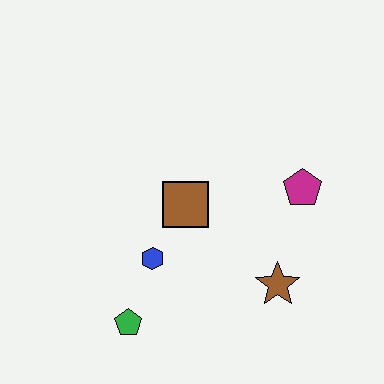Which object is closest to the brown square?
The blue hexagon is closest to the brown square.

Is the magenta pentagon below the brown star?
No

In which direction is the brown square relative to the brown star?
The brown square is to the left of the brown star.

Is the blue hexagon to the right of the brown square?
No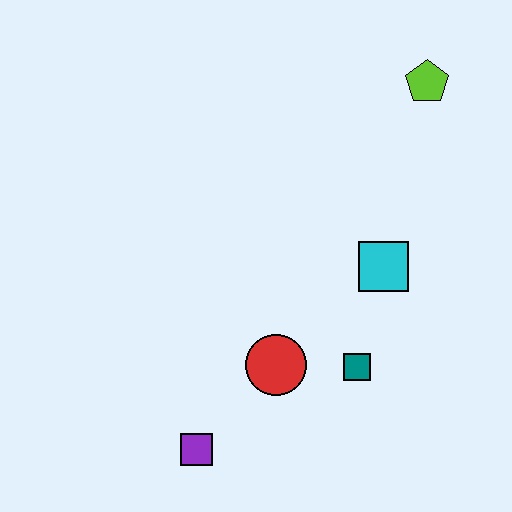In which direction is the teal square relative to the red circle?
The teal square is to the right of the red circle.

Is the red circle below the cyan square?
Yes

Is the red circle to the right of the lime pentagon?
No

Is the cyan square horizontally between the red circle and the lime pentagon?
Yes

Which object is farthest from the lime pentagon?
The purple square is farthest from the lime pentagon.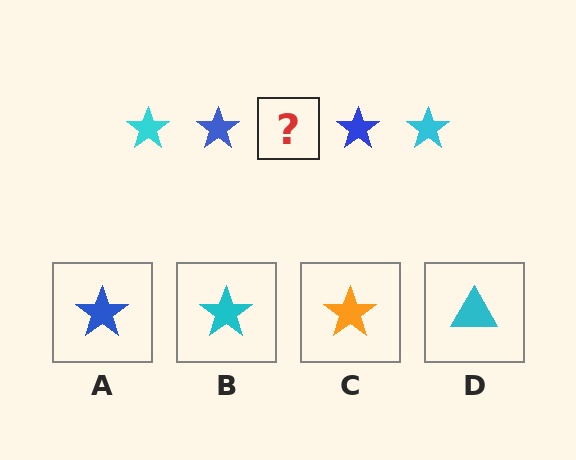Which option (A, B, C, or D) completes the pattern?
B.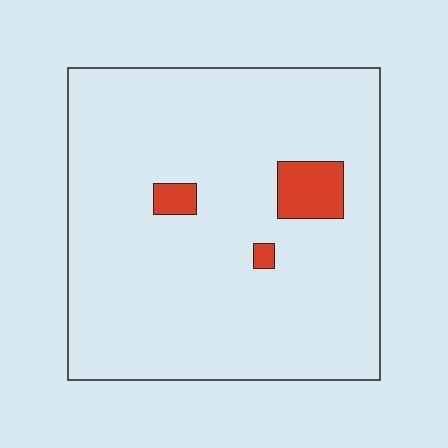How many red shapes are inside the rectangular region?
3.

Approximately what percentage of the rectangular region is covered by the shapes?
Approximately 5%.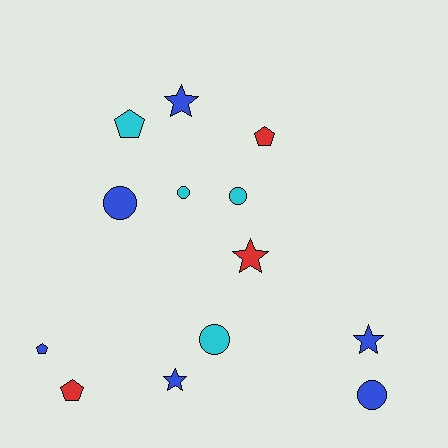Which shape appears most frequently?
Circle, with 5 objects.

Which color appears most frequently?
Blue, with 6 objects.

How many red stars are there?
There is 1 red star.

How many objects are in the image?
There are 13 objects.